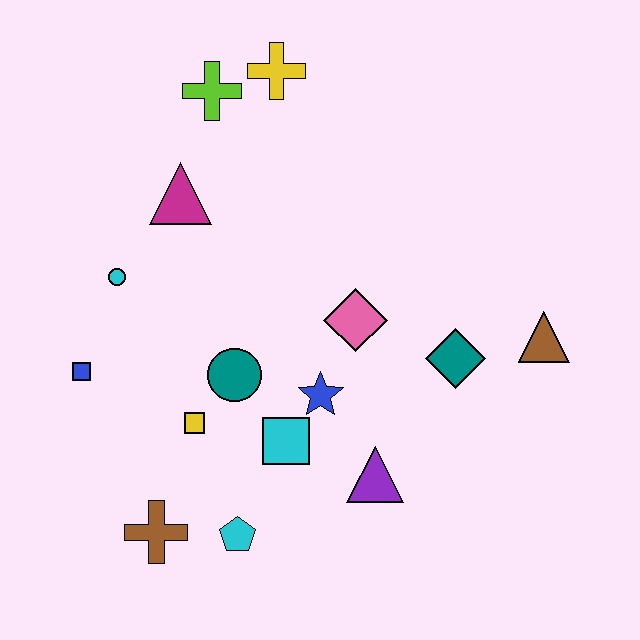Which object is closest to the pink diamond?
The blue star is closest to the pink diamond.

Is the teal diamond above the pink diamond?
No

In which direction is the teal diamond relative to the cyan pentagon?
The teal diamond is to the right of the cyan pentagon.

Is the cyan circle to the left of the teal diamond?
Yes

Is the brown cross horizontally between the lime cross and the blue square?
Yes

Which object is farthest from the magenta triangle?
The brown triangle is farthest from the magenta triangle.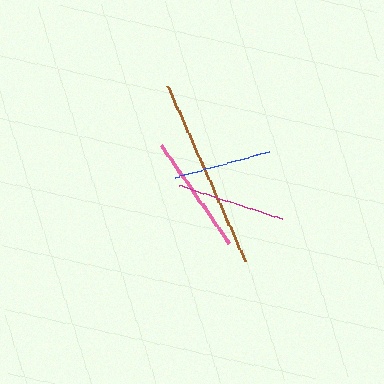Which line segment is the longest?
The brown line is the longest at approximately 191 pixels.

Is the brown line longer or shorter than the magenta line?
The brown line is longer than the magenta line.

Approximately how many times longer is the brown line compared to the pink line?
The brown line is approximately 1.6 times the length of the pink line.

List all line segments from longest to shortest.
From longest to shortest: brown, pink, magenta, blue.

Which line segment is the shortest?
The blue line is the shortest at approximately 97 pixels.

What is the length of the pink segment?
The pink segment is approximately 119 pixels long.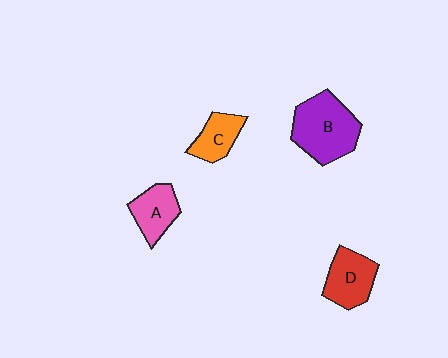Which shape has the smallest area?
Shape C (orange).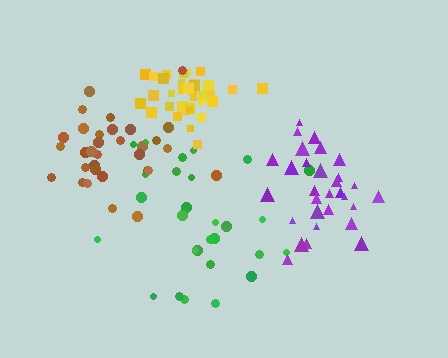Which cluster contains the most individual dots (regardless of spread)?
Yellow (35).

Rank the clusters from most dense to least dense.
yellow, purple, brown, green.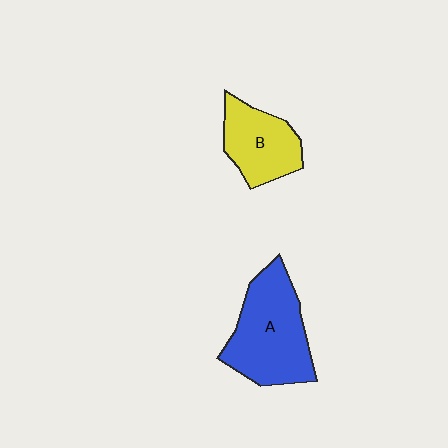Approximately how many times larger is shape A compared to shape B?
Approximately 1.5 times.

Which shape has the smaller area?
Shape B (yellow).